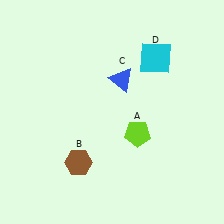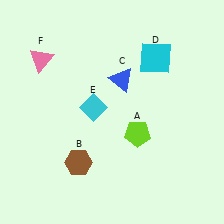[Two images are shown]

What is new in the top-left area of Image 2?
A pink triangle (F) was added in the top-left area of Image 2.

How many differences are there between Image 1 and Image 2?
There are 2 differences between the two images.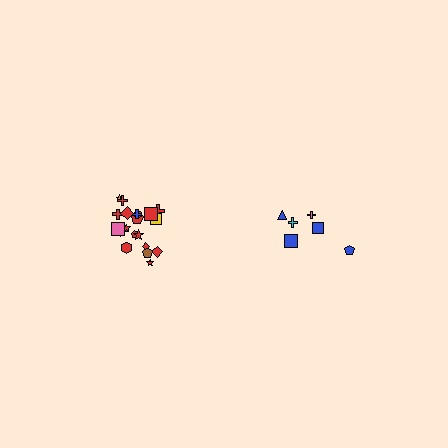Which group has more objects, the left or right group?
The left group.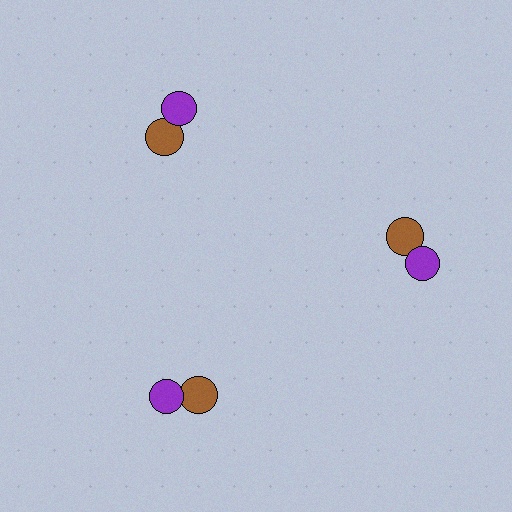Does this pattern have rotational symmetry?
Yes, this pattern has 3-fold rotational symmetry. It looks the same after rotating 120 degrees around the center.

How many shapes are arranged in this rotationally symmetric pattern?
There are 6 shapes, arranged in 3 groups of 2.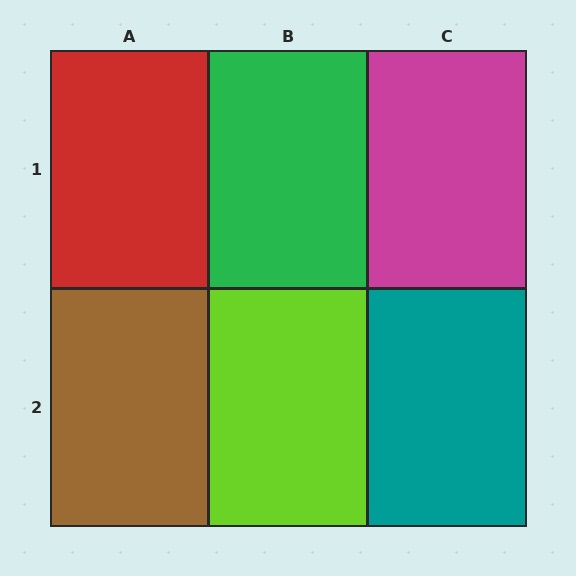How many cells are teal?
1 cell is teal.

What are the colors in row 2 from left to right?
Brown, lime, teal.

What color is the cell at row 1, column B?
Green.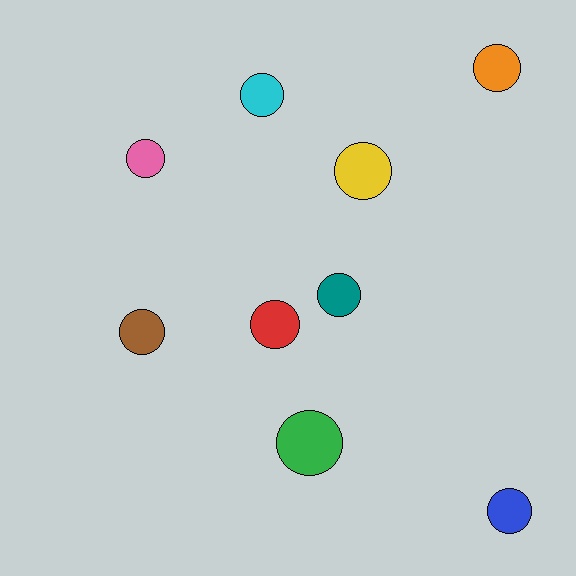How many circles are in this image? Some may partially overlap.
There are 9 circles.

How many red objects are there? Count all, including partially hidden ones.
There is 1 red object.